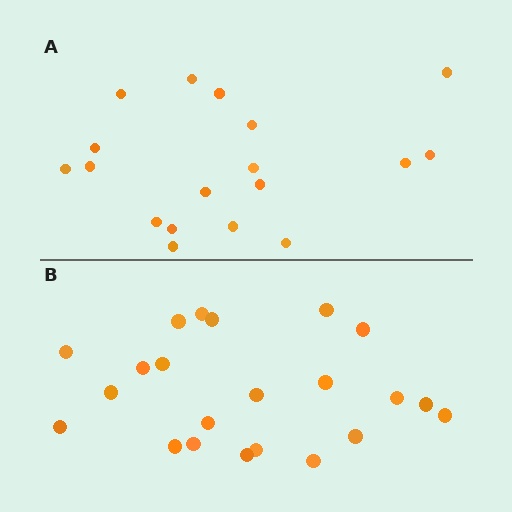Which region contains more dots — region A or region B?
Region B (the bottom region) has more dots.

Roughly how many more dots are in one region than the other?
Region B has about 4 more dots than region A.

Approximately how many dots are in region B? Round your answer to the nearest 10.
About 20 dots. (The exact count is 22, which rounds to 20.)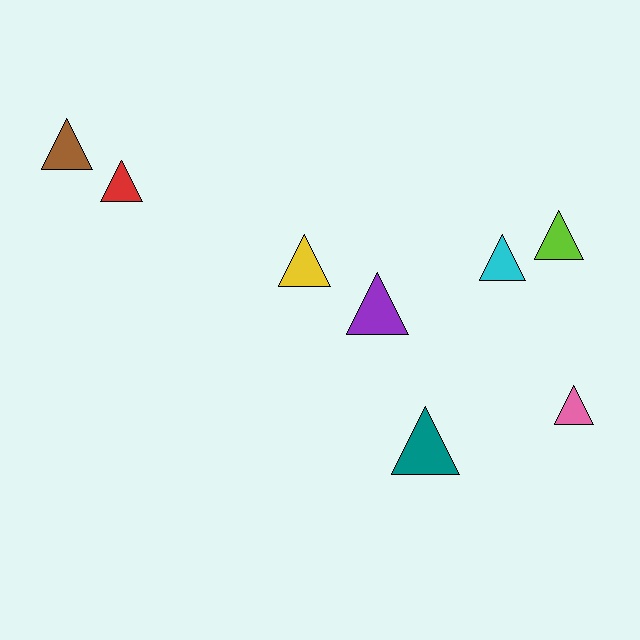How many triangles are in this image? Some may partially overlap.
There are 8 triangles.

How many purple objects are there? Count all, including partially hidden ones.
There is 1 purple object.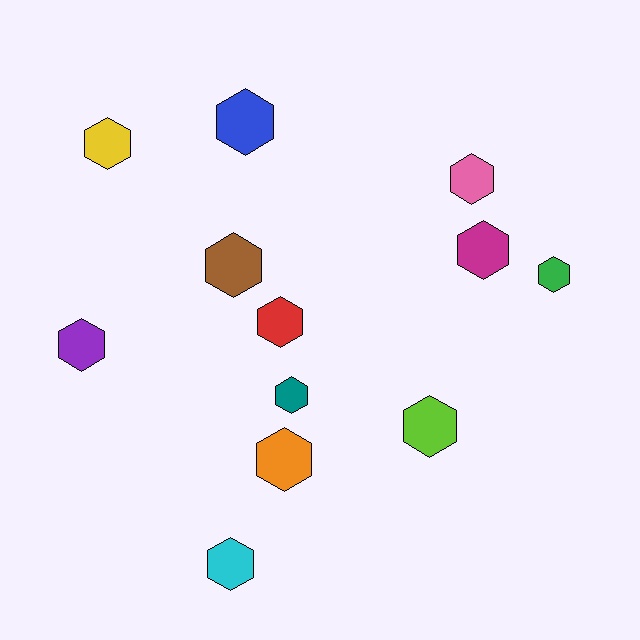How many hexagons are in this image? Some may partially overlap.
There are 12 hexagons.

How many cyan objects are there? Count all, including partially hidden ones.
There is 1 cyan object.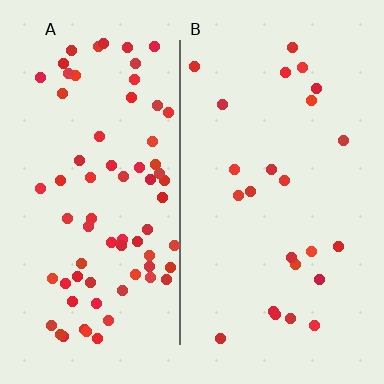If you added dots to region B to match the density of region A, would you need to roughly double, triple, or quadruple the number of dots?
Approximately triple.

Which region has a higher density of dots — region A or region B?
A (the left).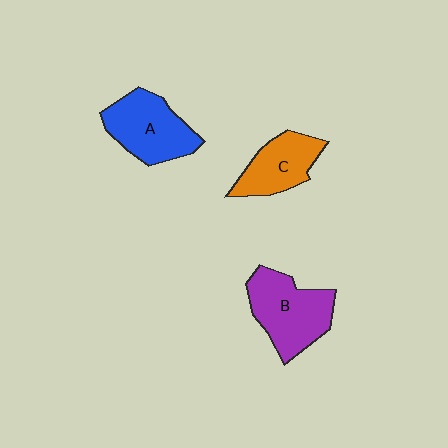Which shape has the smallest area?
Shape C (orange).